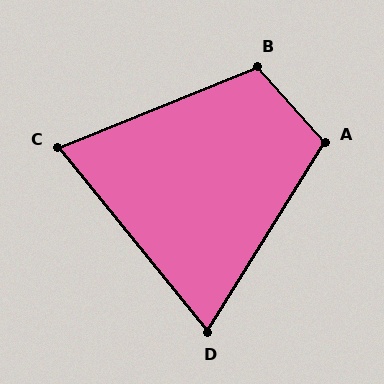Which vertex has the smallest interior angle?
D, at approximately 71 degrees.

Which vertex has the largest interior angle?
B, at approximately 109 degrees.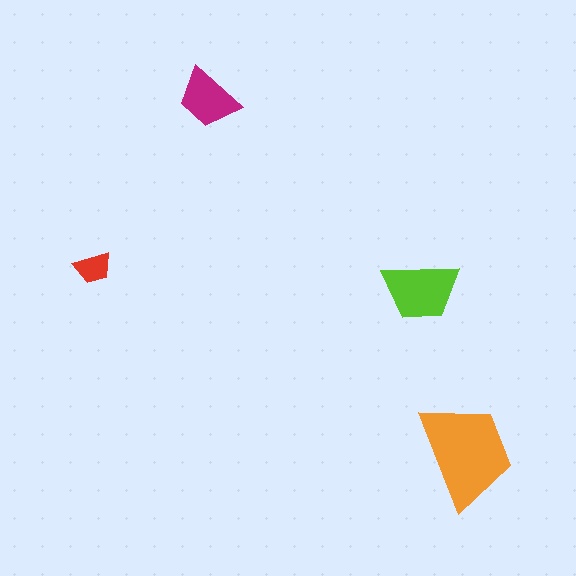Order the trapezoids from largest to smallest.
the orange one, the lime one, the magenta one, the red one.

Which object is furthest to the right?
The orange trapezoid is rightmost.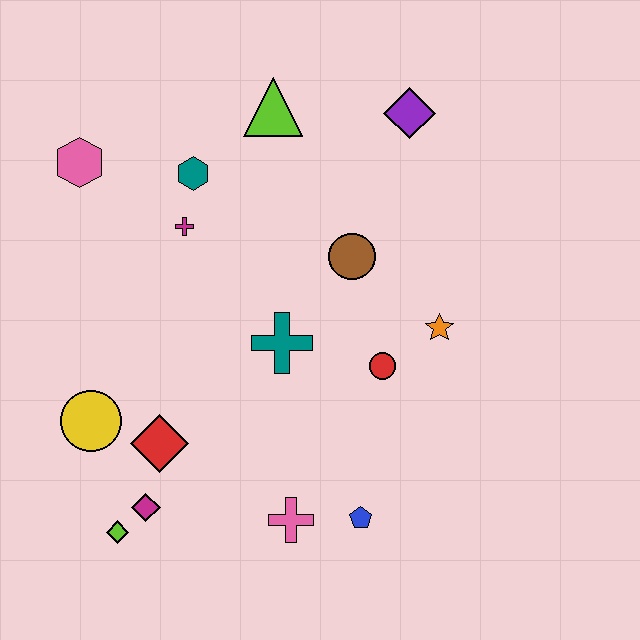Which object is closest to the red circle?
The orange star is closest to the red circle.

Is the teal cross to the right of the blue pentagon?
No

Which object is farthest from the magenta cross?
The blue pentagon is farthest from the magenta cross.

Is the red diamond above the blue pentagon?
Yes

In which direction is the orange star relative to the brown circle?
The orange star is to the right of the brown circle.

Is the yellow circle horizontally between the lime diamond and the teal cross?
No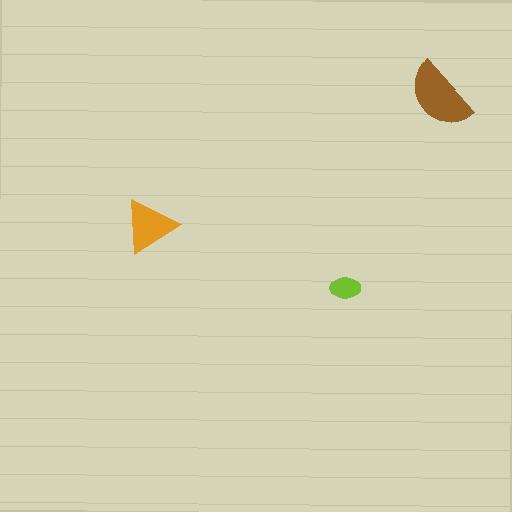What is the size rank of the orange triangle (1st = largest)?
2nd.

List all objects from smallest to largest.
The lime ellipse, the orange triangle, the brown semicircle.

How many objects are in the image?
There are 3 objects in the image.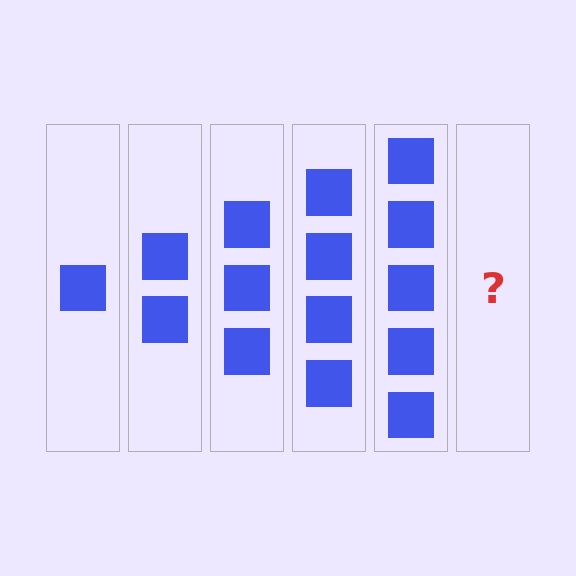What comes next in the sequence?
The next element should be 6 squares.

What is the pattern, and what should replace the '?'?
The pattern is that each step adds one more square. The '?' should be 6 squares.